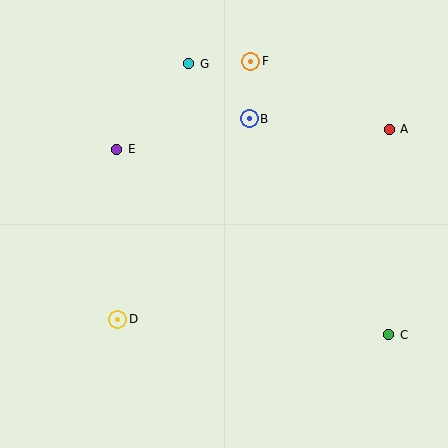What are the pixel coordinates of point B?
Point B is at (249, 119).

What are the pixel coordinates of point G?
Point G is at (189, 64).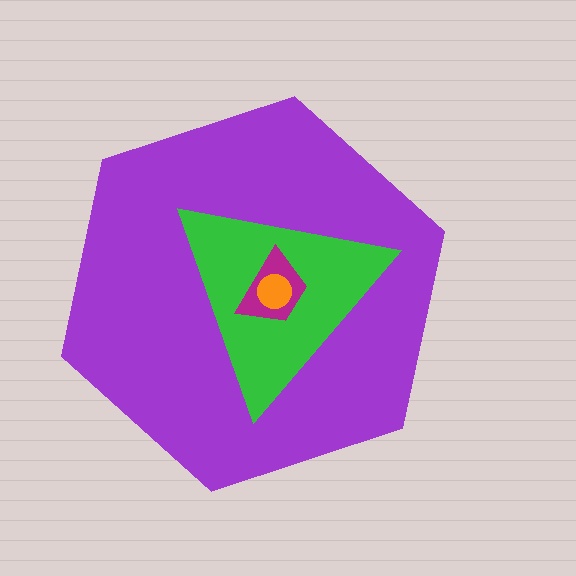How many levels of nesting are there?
4.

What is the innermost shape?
The orange circle.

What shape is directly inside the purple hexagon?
The green triangle.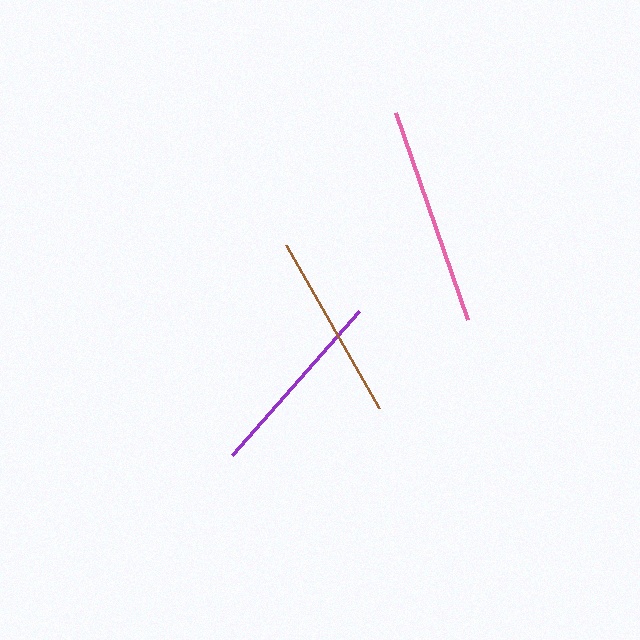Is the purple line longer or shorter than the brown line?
The purple line is longer than the brown line.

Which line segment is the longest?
The pink line is the longest at approximately 220 pixels.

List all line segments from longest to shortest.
From longest to shortest: pink, purple, brown.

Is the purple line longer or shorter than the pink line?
The pink line is longer than the purple line.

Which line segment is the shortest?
The brown line is the shortest at approximately 187 pixels.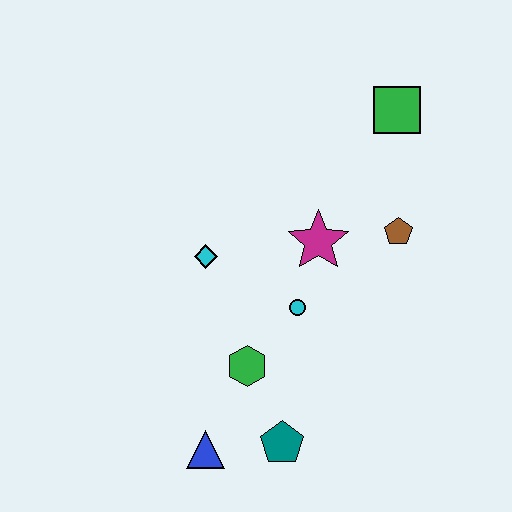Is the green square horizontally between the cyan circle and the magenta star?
No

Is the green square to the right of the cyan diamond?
Yes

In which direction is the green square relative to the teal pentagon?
The green square is above the teal pentagon.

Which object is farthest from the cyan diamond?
The green square is farthest from the cyan diamond.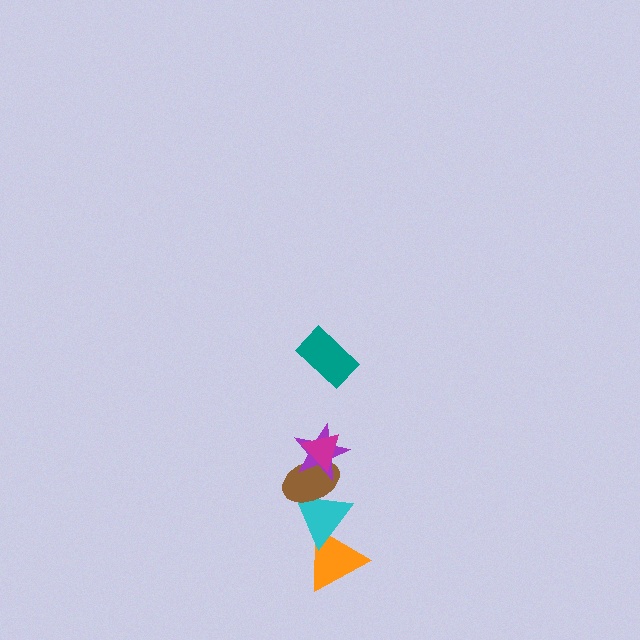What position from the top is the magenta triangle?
The magenta triangle is 2nd from the top.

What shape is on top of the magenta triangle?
The teal rectangle is on top of the magenta triangle.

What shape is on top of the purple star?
The magenta triangle is on top of the purple star.